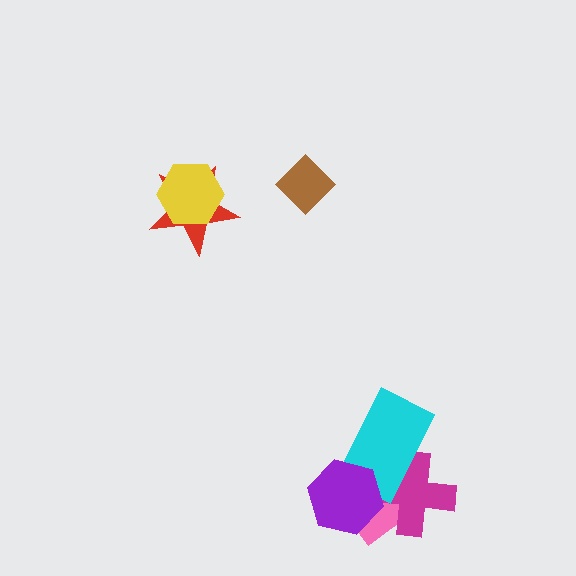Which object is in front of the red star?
The yellow hexagon is in front of the red star.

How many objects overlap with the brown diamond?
0 objects overlap with the brown diamond.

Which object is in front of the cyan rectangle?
The purple hexagon is in front of the cyan rectangle.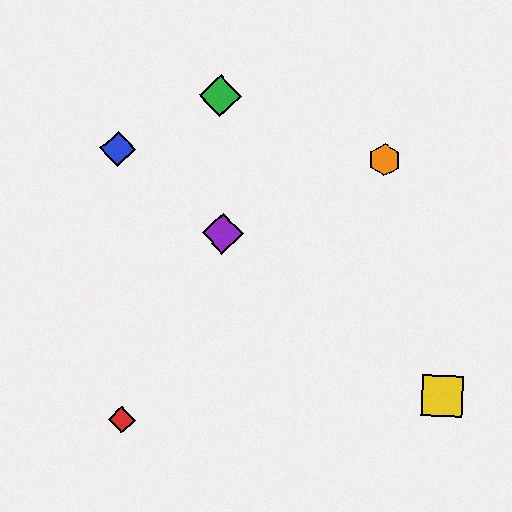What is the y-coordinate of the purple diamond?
The purple diamond is at y≈233.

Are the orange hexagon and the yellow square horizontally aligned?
No, the orange hexagon is at y≈160 and the yellow square is at y≈396.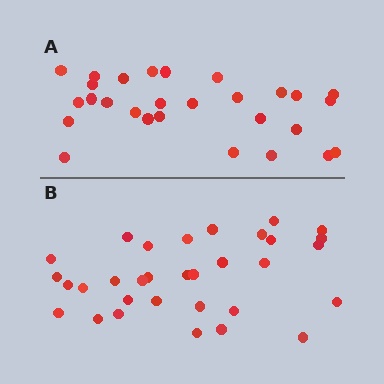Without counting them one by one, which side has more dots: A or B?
Region B (the bottom region) has more dots.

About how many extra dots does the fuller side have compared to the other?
Region B has about 4 more dots than region A.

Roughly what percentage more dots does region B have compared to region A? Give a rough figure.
About 15% more.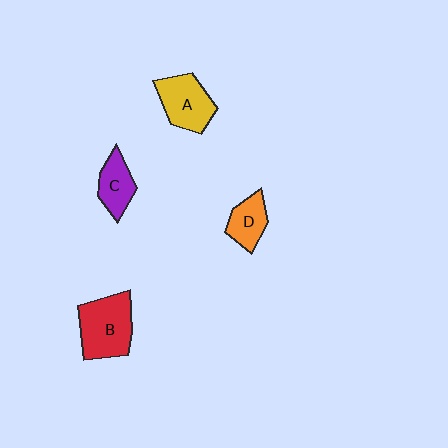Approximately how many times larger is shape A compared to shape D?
Approximately 1.5 times.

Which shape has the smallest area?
Shape D (orange).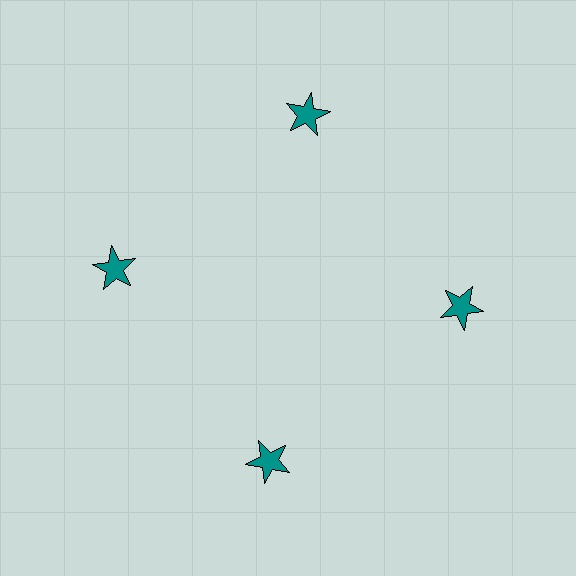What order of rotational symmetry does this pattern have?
This pattern has 4-fold rotational symmetry.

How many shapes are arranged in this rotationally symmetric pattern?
There are 4 shapes, arranged in 4 groups of 1.